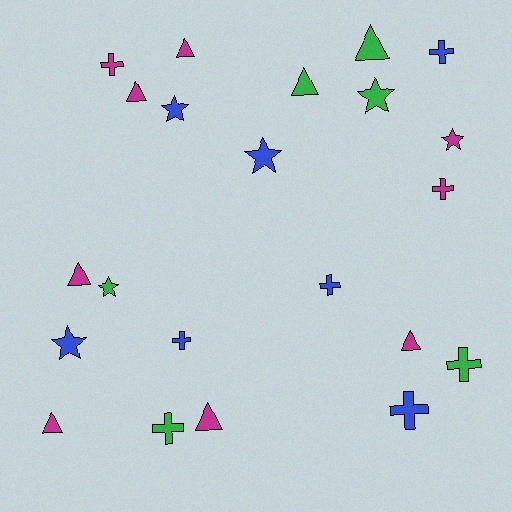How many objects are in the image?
There are 22 objects.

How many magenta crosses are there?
There are 2 magenta crosses.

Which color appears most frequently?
Magenta, with 9 objects.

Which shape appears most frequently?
Cross, with 8 objects.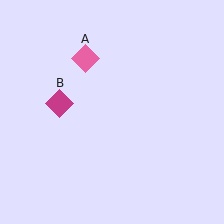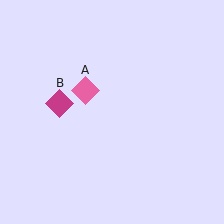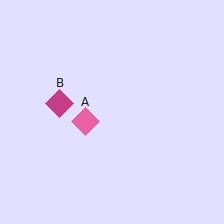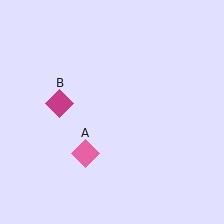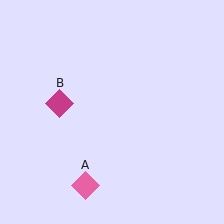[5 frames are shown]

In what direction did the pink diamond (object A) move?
The pink diamond (object A) moved down.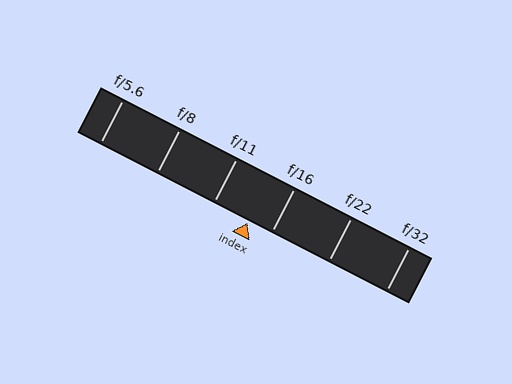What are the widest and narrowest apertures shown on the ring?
The widest aperture shown is f/5.6 and the narrowest is f/32.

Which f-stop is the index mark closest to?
The index mark is closest to f/16.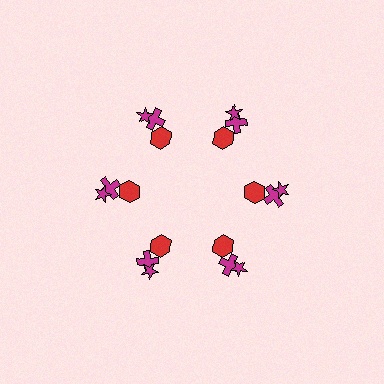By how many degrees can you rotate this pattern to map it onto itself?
The pattern maps onto itself every 60 degrees of rotation.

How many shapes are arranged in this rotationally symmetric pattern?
There are 18 shapes, arranged in 6 groups of 3.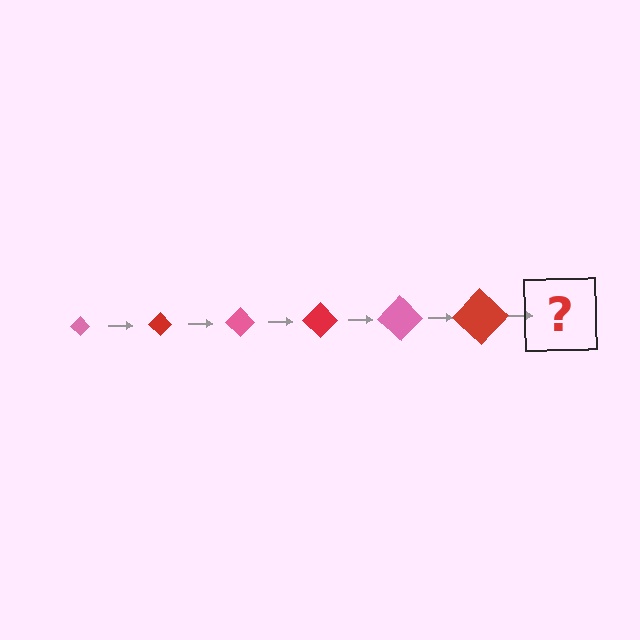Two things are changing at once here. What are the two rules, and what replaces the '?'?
The two rules are that the diamond grows larger each step and the color cycles through pink and red. The '?' should be a pink diamond, larger than the previous one.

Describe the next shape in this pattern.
It should be a pink diamond, larger than the previous one.